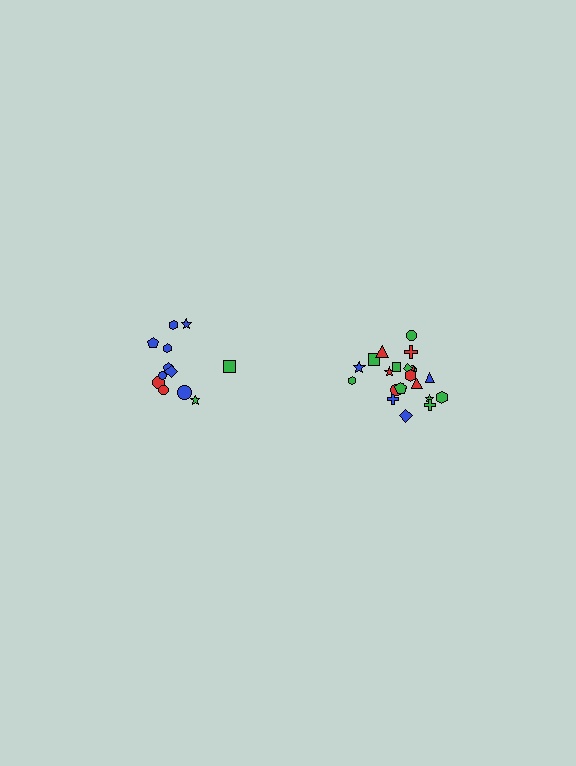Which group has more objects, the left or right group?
The right group.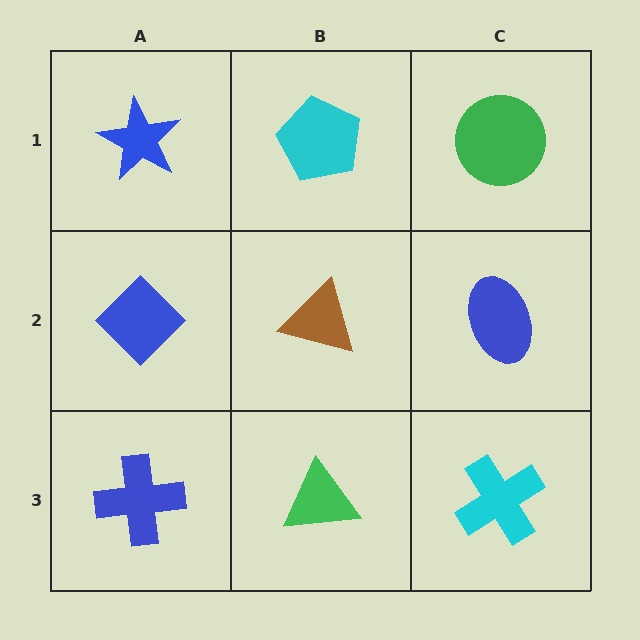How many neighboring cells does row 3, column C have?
2.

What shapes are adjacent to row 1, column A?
A blue diamond (row 2, column A), a cyan pentagon (row 1, column B).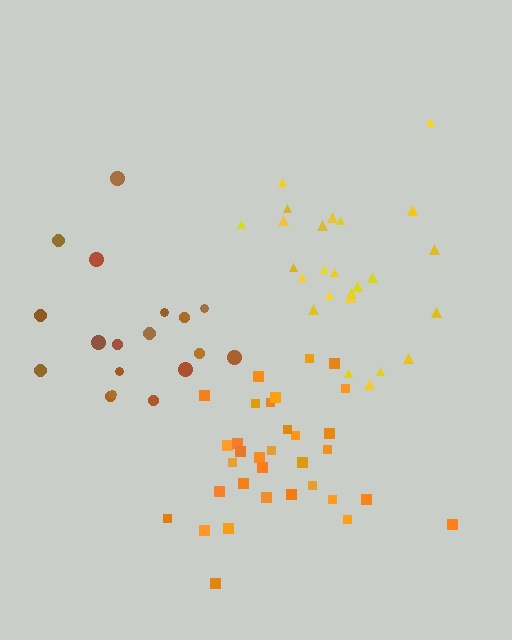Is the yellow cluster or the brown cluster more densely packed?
Yellow.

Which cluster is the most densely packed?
Orange.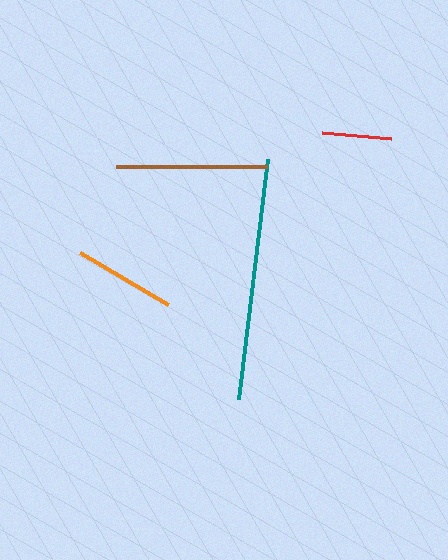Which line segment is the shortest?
The red line is the shortest at approximately 69 pixels.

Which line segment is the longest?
The teal line is the longest at approximately 242 pixels.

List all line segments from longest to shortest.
From longest to shortest: teal, brown, orange, red.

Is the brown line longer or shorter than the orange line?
The brown line is longer than the orange line.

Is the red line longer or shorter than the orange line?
The orange line is longer than the red line.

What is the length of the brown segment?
The brown segment is approximately 150 pixels long.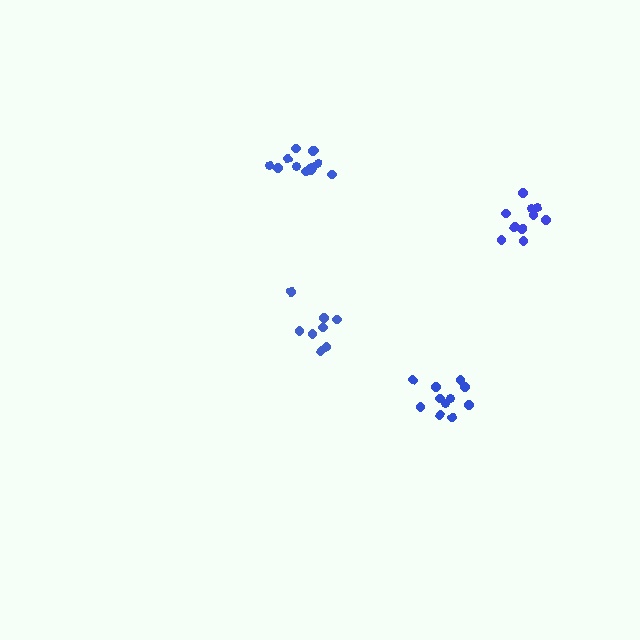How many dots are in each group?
Group 1: 10 dots, Group 2: 13 dots, Group 3: 8 dots, Group 4: 11 dots (42 total).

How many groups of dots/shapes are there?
There are 4 groups.